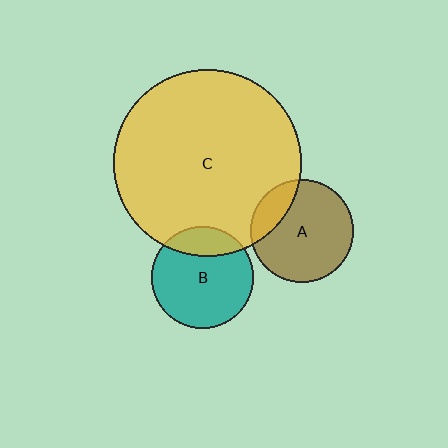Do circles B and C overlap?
Yes.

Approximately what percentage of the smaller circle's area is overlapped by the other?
Approximately 20%.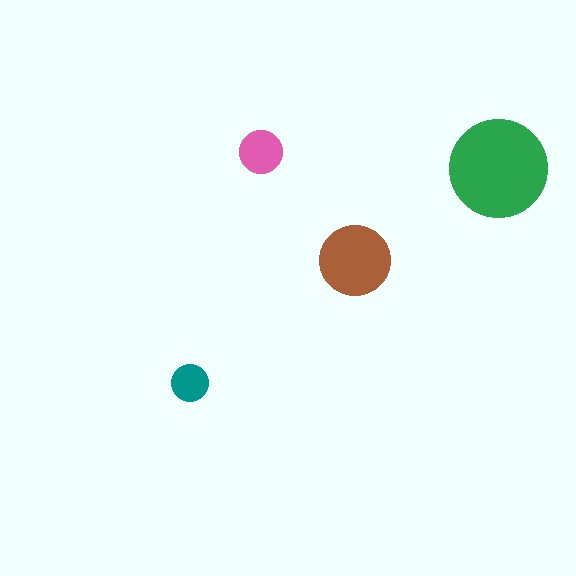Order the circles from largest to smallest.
the green one, the brown one, the pink one, the teal one.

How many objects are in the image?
There are 4 objects in the image.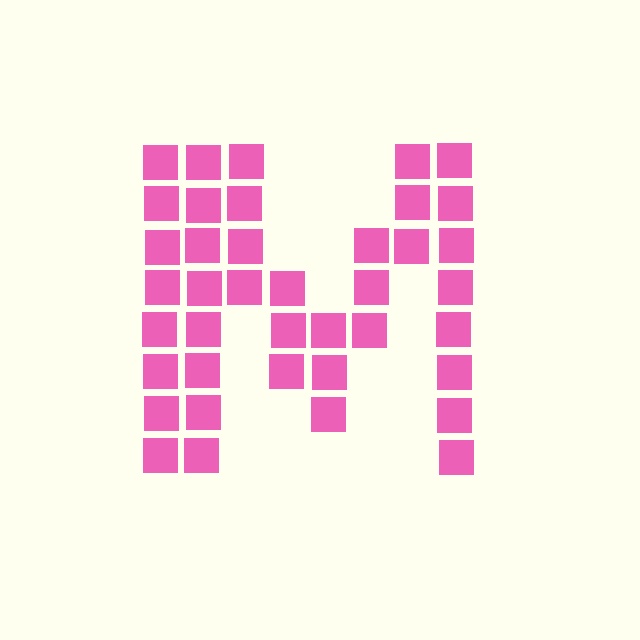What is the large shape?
The large shape is the letter M.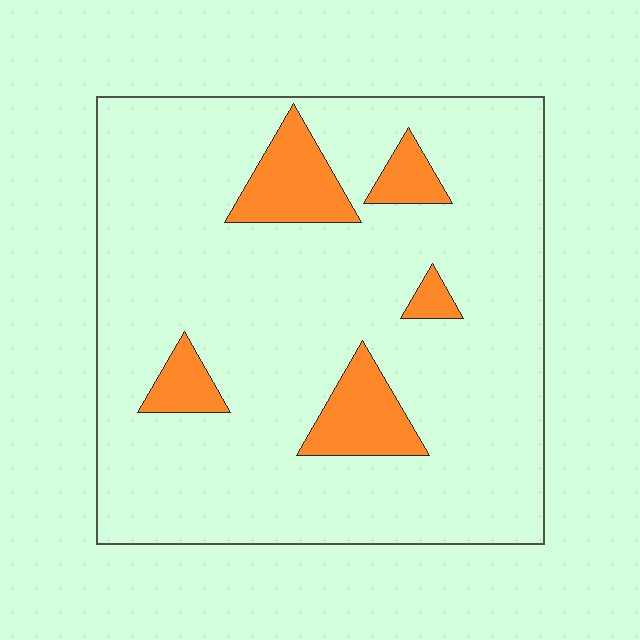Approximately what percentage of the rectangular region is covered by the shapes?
Approximately 15%.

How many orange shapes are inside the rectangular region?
5.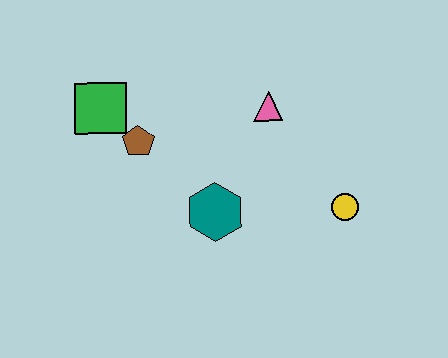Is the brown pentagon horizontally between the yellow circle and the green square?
Yes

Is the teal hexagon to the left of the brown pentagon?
No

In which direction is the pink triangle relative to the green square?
The pink triangle is to the right of the green square.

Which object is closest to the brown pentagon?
The green square is closest to the brown pentagon.